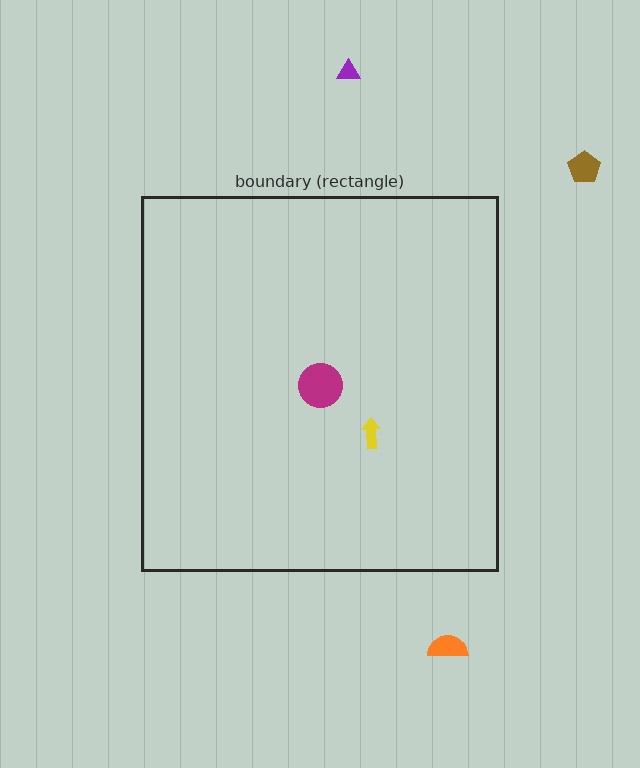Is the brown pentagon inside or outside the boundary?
Outside.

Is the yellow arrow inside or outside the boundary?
Inside.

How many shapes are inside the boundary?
2 inside, 3 outside.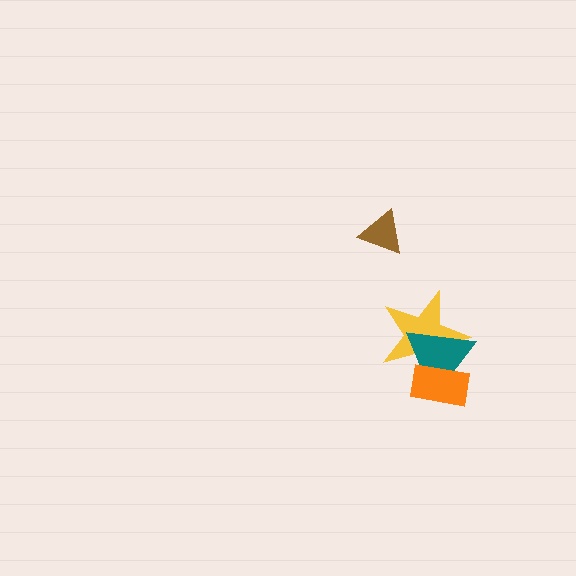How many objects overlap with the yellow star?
2 objects overlap with the yellow star.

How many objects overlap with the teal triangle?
2 objects overlap with the teal triangle.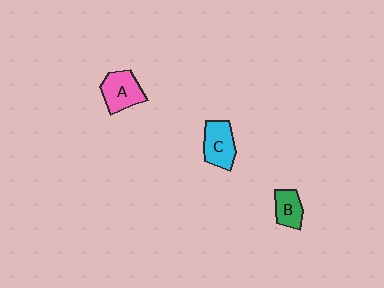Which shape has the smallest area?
Shape B (green).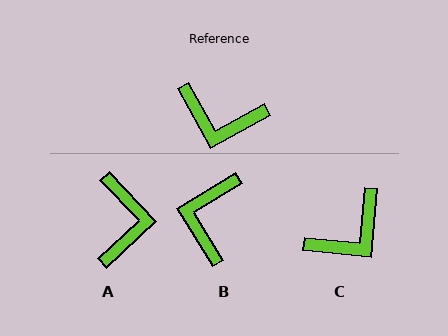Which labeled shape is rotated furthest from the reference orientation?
A, about 104 degrees away.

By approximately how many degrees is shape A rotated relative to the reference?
Approximately 104 degrees counter-clockwise.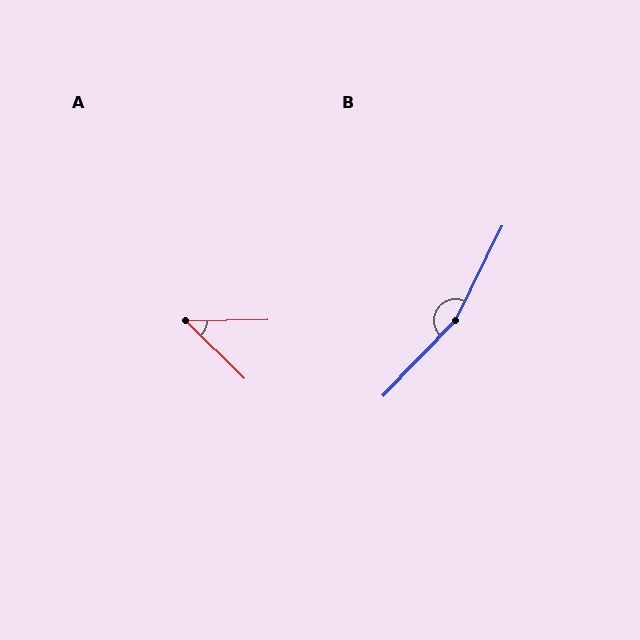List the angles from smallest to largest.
A (46°), B (162°).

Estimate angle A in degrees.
Approximately 46 degrees.